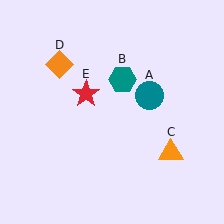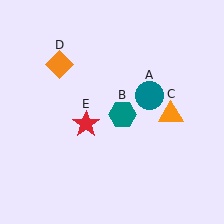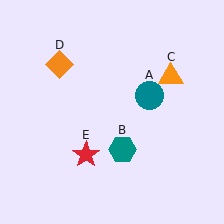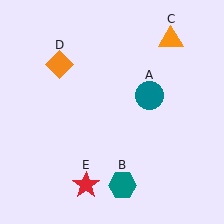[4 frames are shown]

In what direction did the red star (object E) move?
The red star (object E) moved down.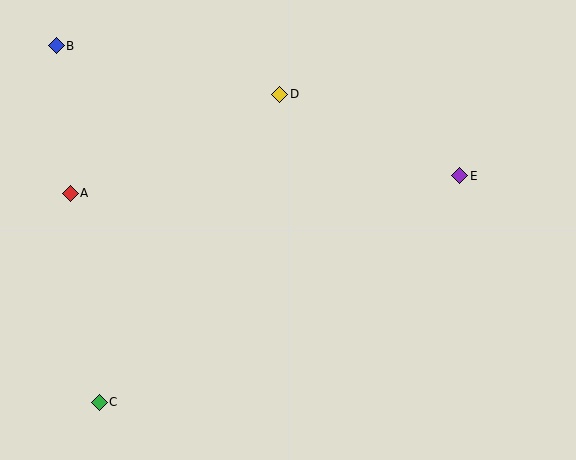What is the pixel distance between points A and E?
The distance between A and E is 390 pixels.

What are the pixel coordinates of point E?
Point E is at (460, 176).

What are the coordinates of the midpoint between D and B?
The midpoint between D and B is at (168, 70).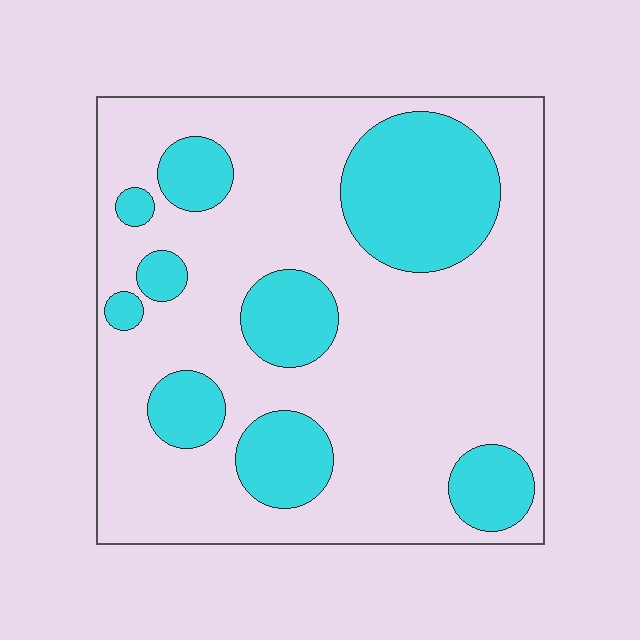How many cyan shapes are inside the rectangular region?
9.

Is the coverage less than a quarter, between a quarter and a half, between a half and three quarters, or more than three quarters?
Between a quarter and a half.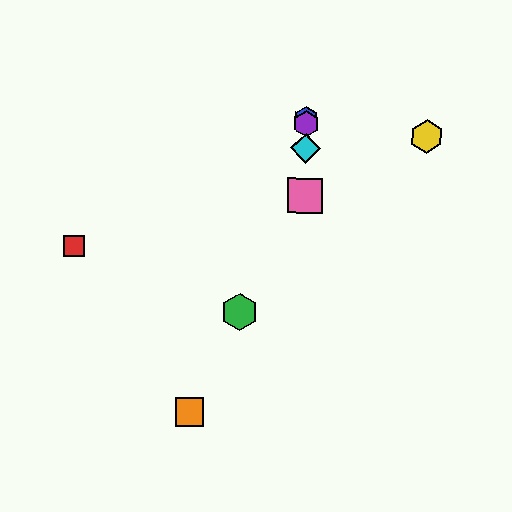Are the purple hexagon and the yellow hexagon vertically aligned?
No, the purple hexagon is at x≈306 and the yellow hexagon is at x≈427.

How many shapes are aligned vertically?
4 shapes (the blue hexagon, the purple hexagon, the cyan diamond, the pink square) are aligned vertically.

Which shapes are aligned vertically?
The blue hexagon, the purple hexagon, the cyan diamond, the pink square are aligned vertically.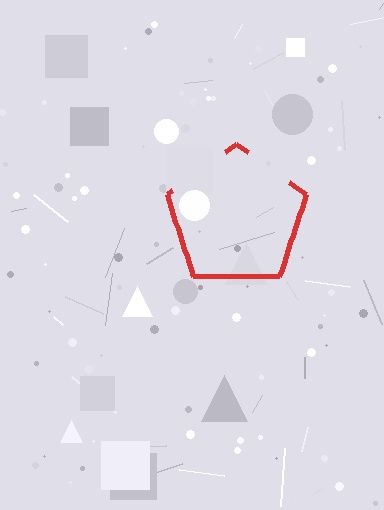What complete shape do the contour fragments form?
The contour fragments form a pentagon.